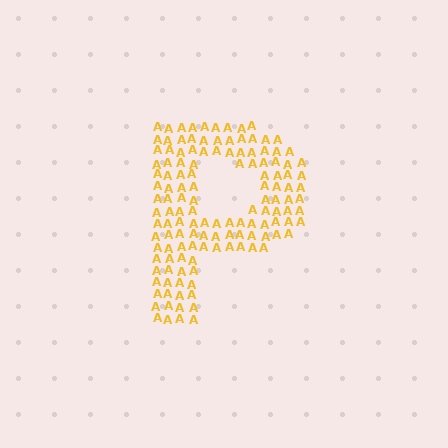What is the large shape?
The large shape is the letter P.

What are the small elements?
The small elements are letter A's.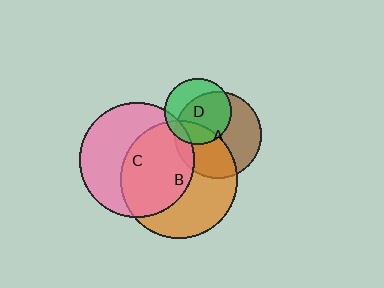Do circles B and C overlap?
Yes.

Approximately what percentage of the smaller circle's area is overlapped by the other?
Approximately 50%.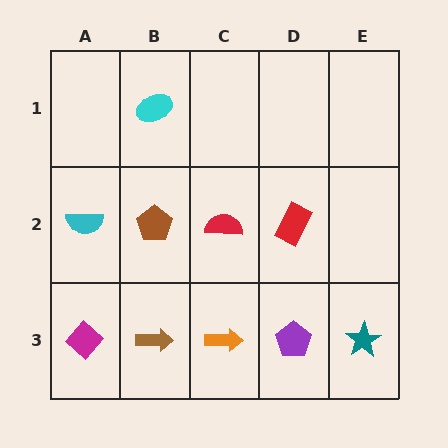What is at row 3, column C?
An orange arrow.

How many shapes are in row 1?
1 shape.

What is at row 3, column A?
A magenta diamond.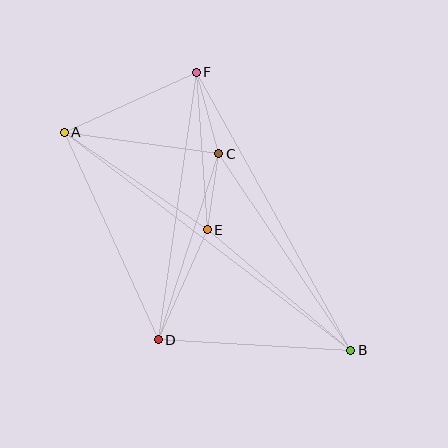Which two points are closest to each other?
Points C and E are closest to each other.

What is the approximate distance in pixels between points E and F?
The distance between E and F is approximately 158 pixels.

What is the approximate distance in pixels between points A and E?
The distance between A and E is approximately 173 pixels.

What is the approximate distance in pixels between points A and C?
The distance between A and C is approximately 156 pixels.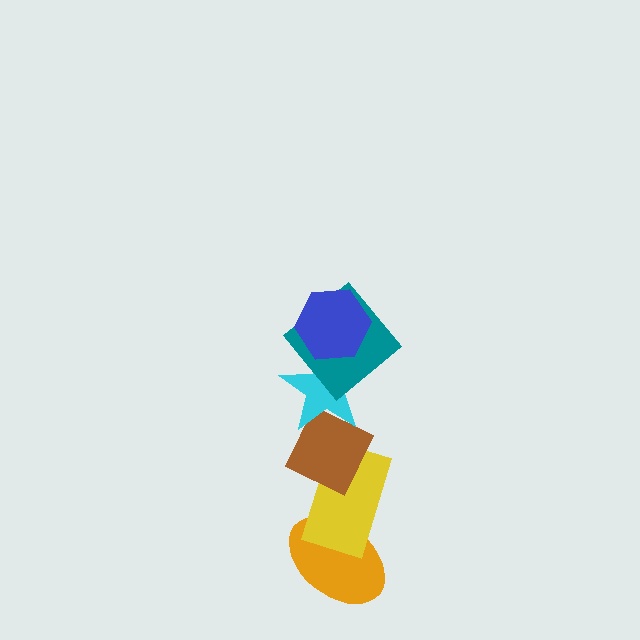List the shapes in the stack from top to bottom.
From top to bottom: the blue hexagon, the teal diamond, the cyan star, the brown diamond, the yellow rectangle, the orange ellipse.